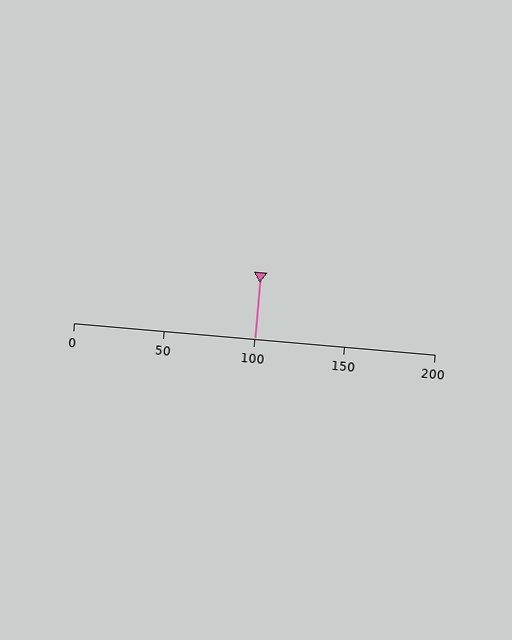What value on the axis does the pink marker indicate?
The marker indicates approximately 100.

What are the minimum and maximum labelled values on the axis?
The axis runs from 0 to 200.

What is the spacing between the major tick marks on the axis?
The major ticks are spaced 50 apart.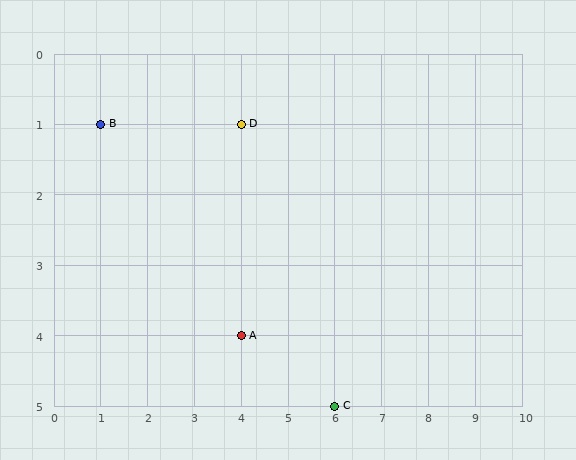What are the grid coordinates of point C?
Point C is at grid coordinates (6, 5).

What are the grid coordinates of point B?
Point B is at grid coordinates (1, 1).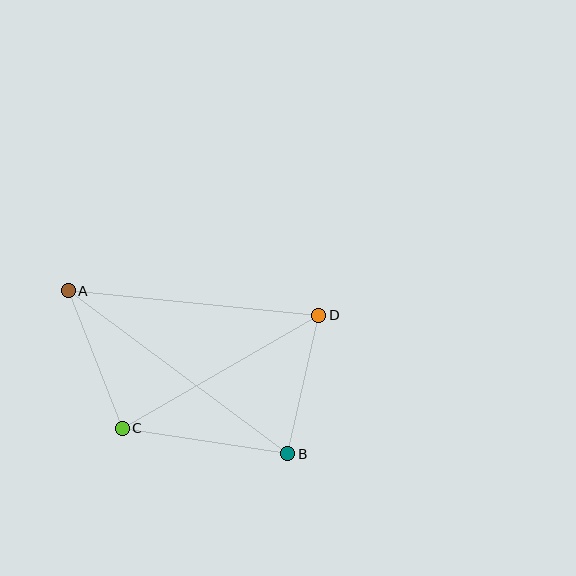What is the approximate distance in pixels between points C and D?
The distance between C and D is approximately 227 pixels.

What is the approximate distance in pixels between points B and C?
The distance between B and C is approximately 168 pixels.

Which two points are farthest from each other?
Points A and B are farthest from each other.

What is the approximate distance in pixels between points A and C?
The distance between A and C is approximately 147 pixels.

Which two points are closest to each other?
Points B and D are closest to each other.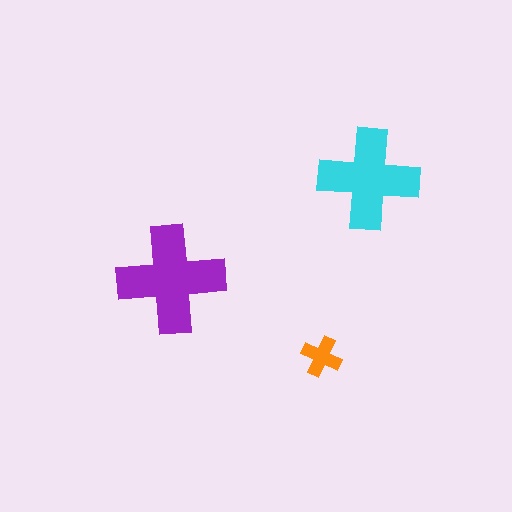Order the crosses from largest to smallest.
the purple one, the cyan one, the orange one.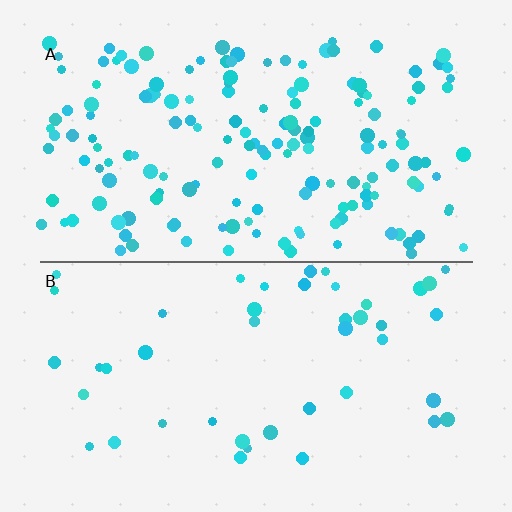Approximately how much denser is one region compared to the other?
Approximately 3.6× — region A over region B.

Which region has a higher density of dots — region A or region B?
A (the top).